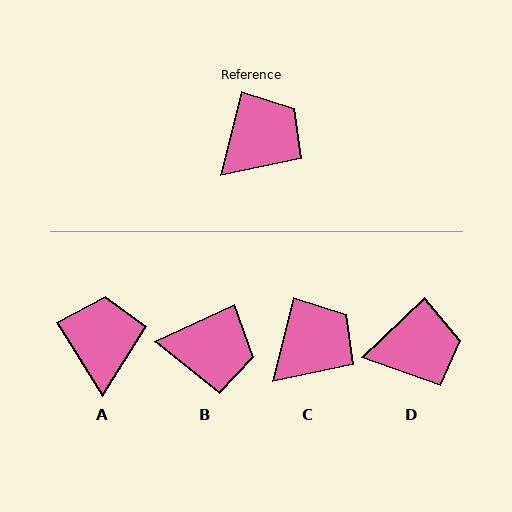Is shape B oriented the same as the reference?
No, it is off by about 51 degrees.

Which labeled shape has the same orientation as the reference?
C.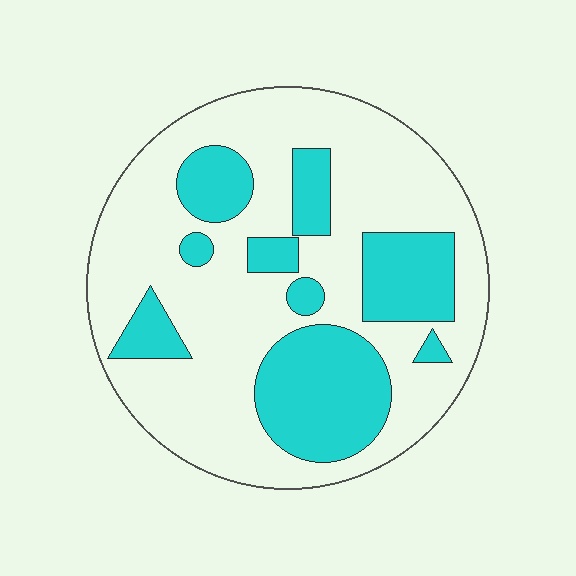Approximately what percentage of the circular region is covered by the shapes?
Approximately 30%.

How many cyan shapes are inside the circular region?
9.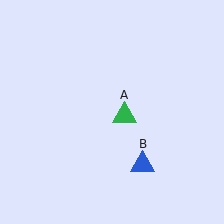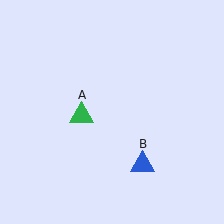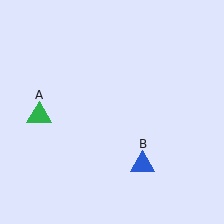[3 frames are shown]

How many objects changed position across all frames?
1 object changed position: green triangle (object A).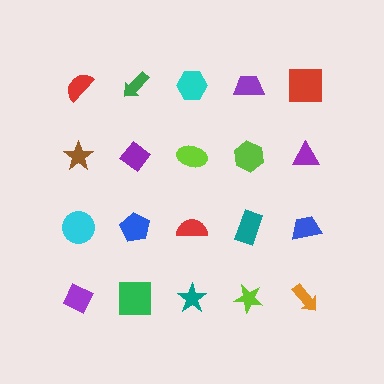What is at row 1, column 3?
A cyan hexagon.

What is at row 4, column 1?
A purple diamond.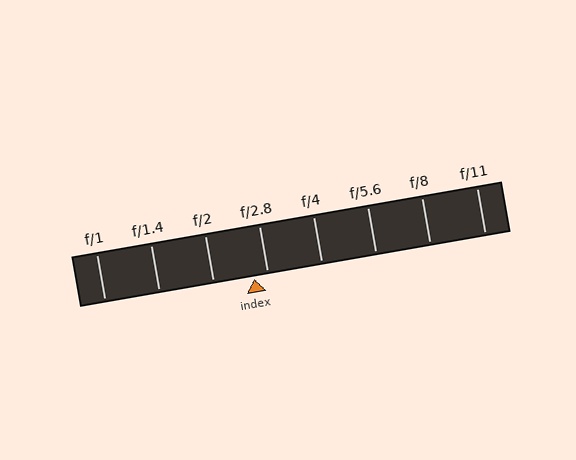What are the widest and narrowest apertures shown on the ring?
The widest aperture shown is f/1 and the narrowest is f/11.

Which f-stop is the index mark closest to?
The index mark is closest to f/2.8.